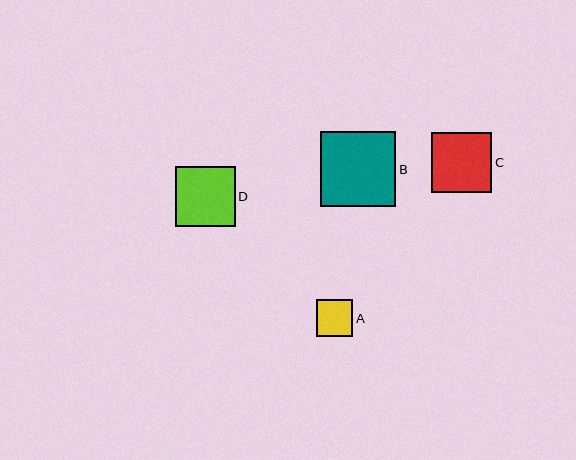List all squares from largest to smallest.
From largest to smallest: B, D, C, A.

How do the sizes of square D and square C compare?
Square D and square C are approximately the same size.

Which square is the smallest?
Square A is the smallest with a size of approximately 36 pixels.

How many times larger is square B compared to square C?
Square B is approximately 1.3 times the size of square C.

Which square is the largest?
Square B is the largest with a size of approximately 75 pixels.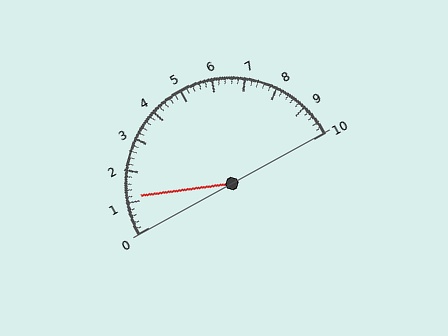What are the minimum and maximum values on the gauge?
The gauge ranges from 0 to 10.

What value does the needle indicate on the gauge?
The needle indicates approximately 1.2.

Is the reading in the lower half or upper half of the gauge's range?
The reading is in the lower half of the range (0 to 10).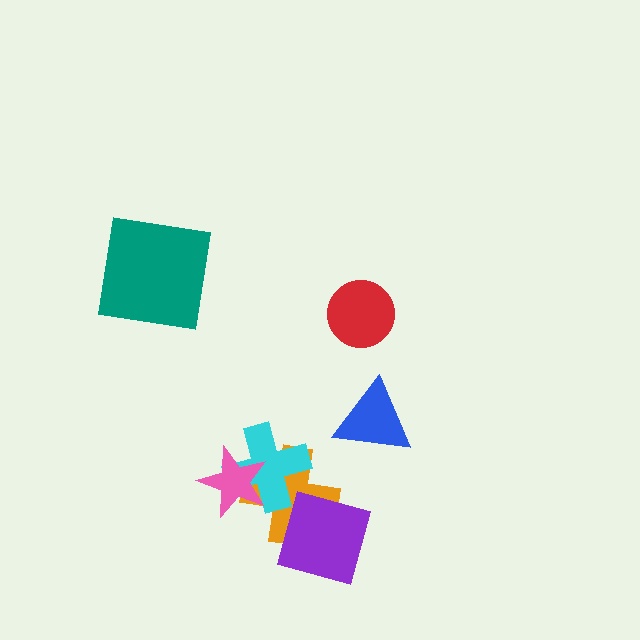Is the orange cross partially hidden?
Yes, it is partially covered by another shape.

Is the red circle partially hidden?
No, no other shape covers it.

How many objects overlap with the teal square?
0 objects overlap with the teal square.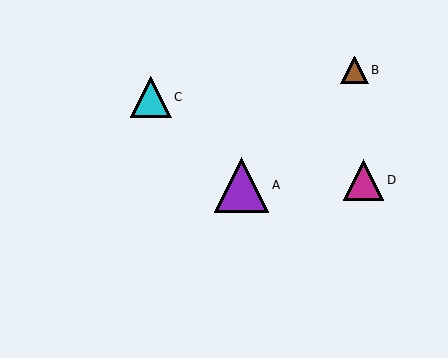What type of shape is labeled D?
Shape D is a magenta triangle.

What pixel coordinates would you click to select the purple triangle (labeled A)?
Click at (242, 185) to select the purple triangle A.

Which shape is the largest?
The purple triangle (labeled A) is the largest.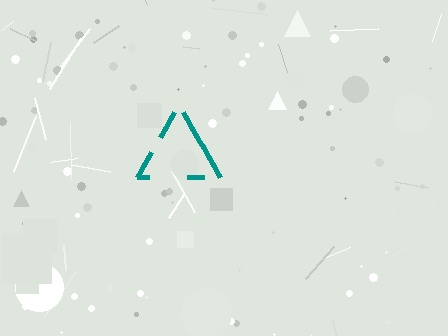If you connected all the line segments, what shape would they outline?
They would outline a triangle.